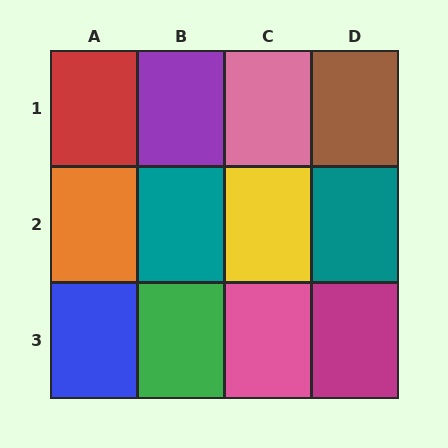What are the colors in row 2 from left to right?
Orange, teal, yellow, teal.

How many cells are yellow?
1 cell is yellow.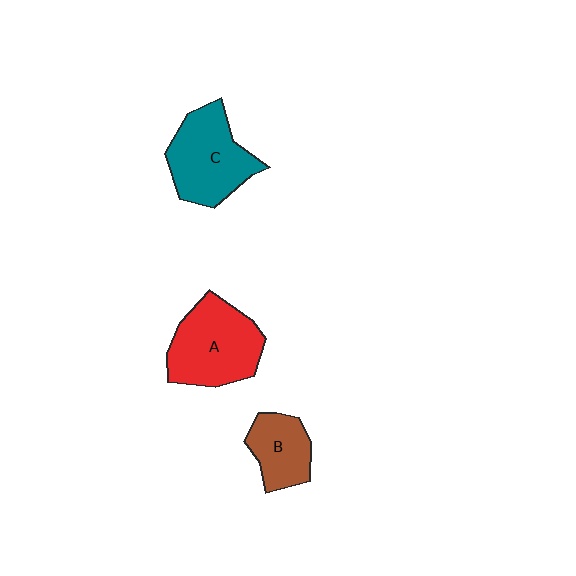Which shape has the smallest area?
Shape B (brown).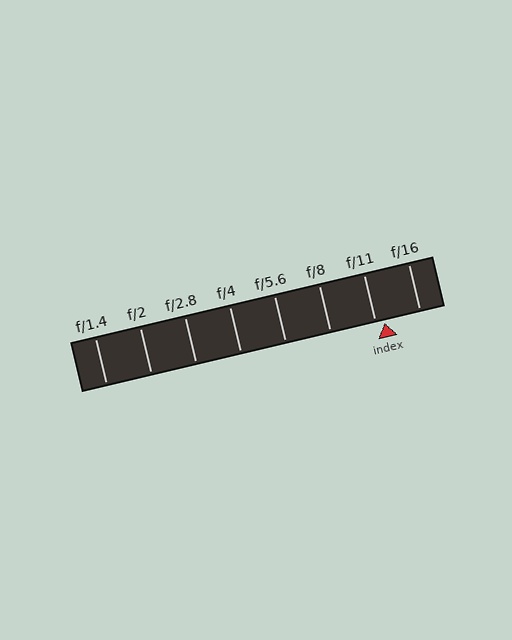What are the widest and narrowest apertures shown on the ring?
The widest aperture shown is f/1.4 and the narrowest is f/16.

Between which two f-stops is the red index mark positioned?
The index mark is between f/11 and f/16.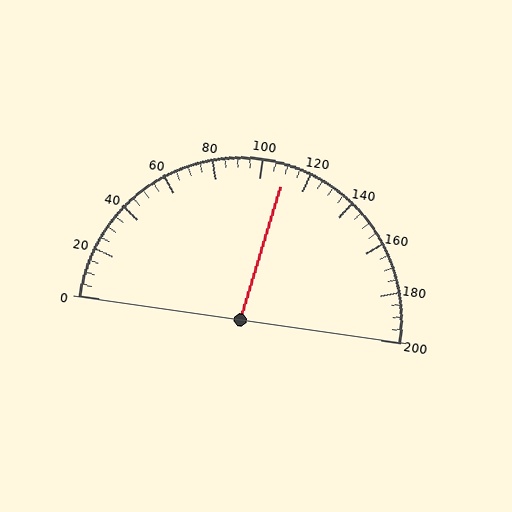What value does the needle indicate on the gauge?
The needle indicates approximately 110.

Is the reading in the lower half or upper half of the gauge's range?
The reading is in the upper half of the range (0 to 200).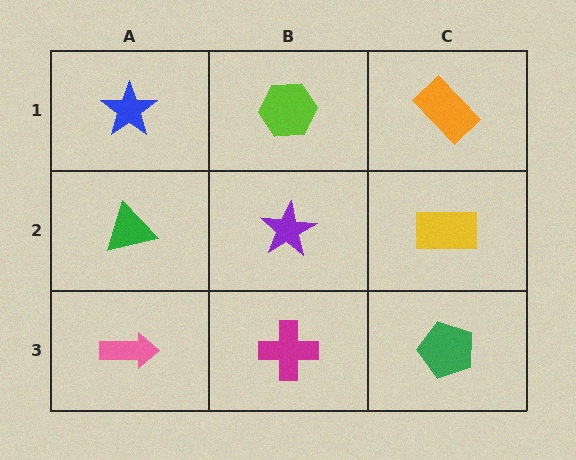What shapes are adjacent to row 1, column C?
A yellow rectangle (row 2, column C), a lime hexagon (row 1, column B).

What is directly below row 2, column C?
A green pentagon.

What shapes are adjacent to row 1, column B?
A purple star (row 2, column B), a blue star (row 1, column A), an orange rectangle (row 1, column C).